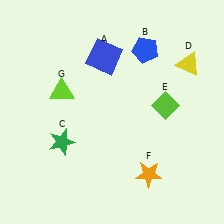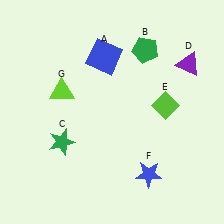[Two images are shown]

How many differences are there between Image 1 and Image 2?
There are 3 differences between the two images.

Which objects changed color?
B changed from blue to green. D changed from yellow to purple. F changed from orange to blue.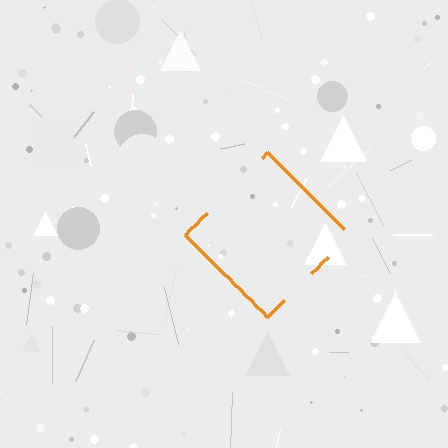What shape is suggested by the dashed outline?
The dashed outline suggests a diamond.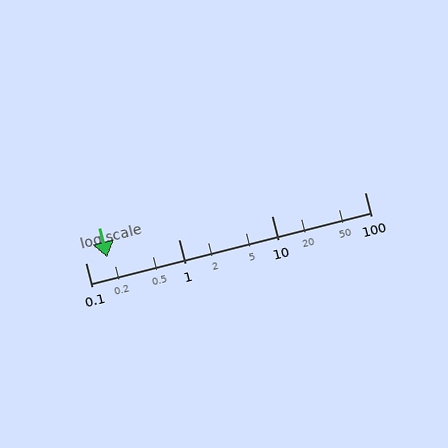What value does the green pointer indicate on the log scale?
The pointer indicates approximately 0.17.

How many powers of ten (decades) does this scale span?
The scale spans 3 decades, from 0.1 to 100.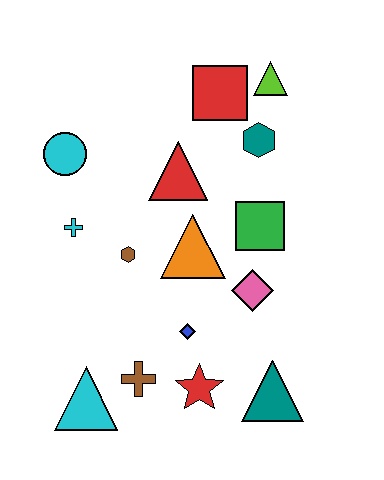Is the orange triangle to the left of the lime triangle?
Yes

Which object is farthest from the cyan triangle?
The lime triangle is farthest from the cyan triangle.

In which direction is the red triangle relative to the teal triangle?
The red triangle is above the teal triangle.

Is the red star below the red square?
Yes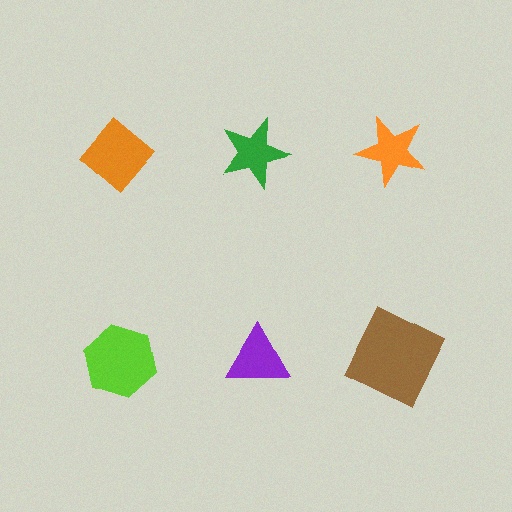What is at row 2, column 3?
A brown square.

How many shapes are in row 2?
3 shapes.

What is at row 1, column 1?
An orange diamond.